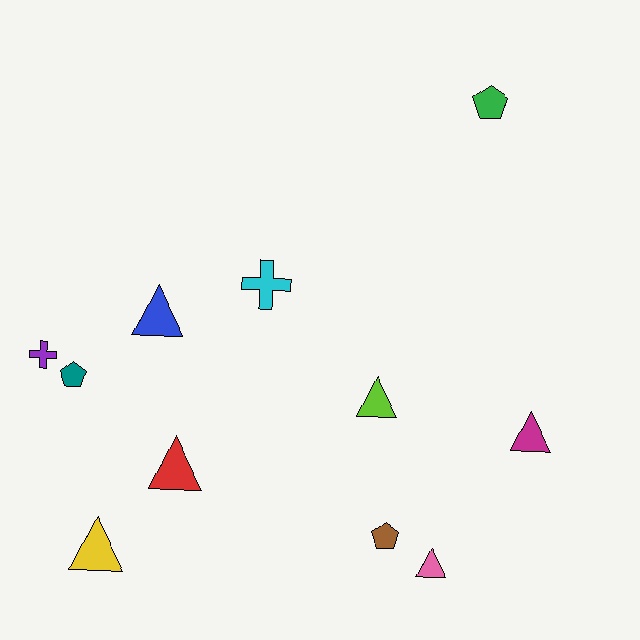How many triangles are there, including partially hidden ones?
There are 6 triangles.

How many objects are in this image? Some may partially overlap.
There are 11 objects.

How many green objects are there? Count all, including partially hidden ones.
There is 1 green object.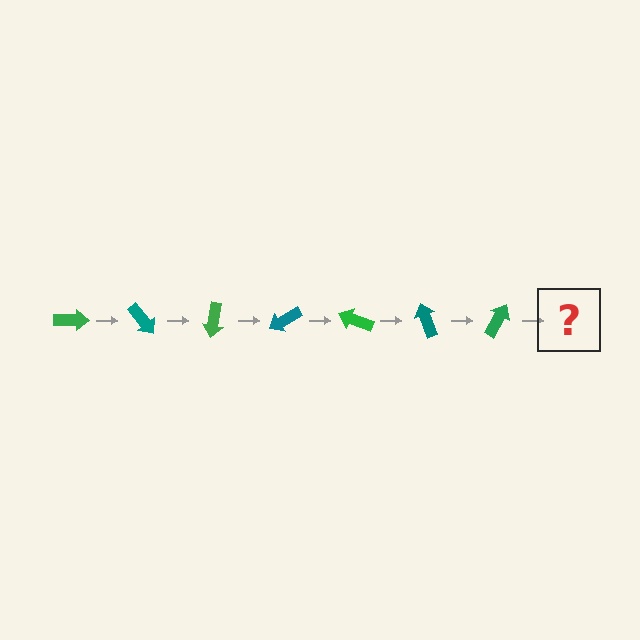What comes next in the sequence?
The next element should be a teal arrow, rotated 350 degrees from the start.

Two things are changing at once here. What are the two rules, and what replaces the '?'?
The two rules are that it rotates 50 degrees each step and the color cycles through green and teal. The '?' should be a teal arrow, rotated 350 degrees from the start.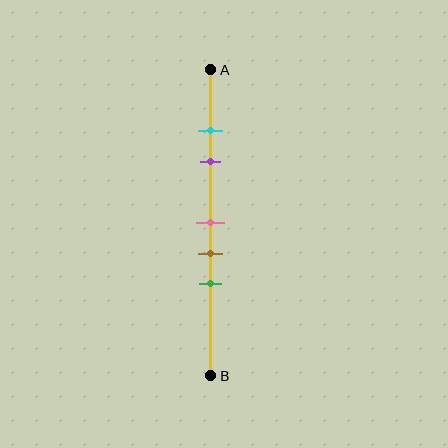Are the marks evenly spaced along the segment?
No, the marks are not evenly spaced.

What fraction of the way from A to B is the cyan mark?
The cyan mark is approximately 20% (0.2) of the way from A to B.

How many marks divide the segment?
There are 5 marks dividing the segment.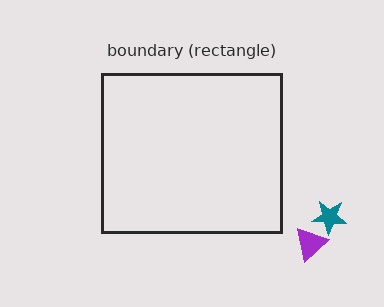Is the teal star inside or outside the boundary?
Outside.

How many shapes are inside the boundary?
0 inside, 2 outside.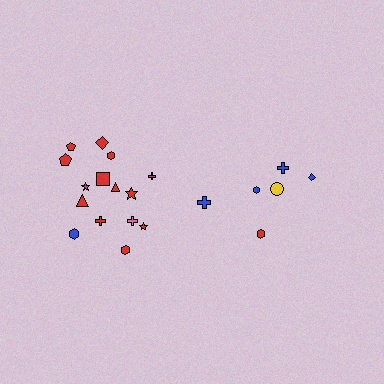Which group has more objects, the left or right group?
The left group.